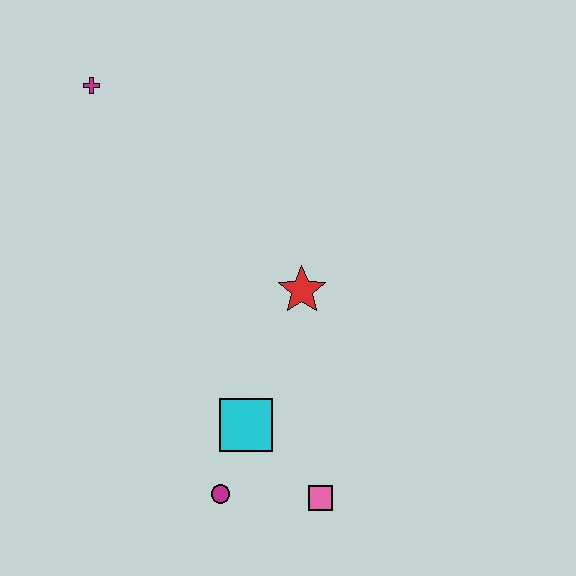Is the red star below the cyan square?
No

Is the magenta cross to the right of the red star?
No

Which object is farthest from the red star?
The magenta cross is farthest from the red star.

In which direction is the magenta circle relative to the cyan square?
The magenta circle is below the cyan square.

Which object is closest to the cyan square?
The magenta circle is closest to the cyan square.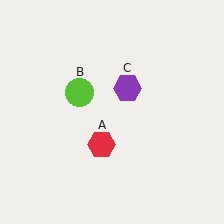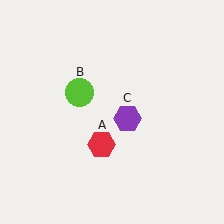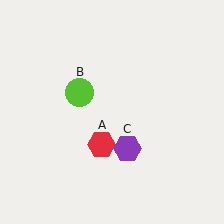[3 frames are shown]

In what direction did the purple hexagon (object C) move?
The purple hexagon (object C) moved down.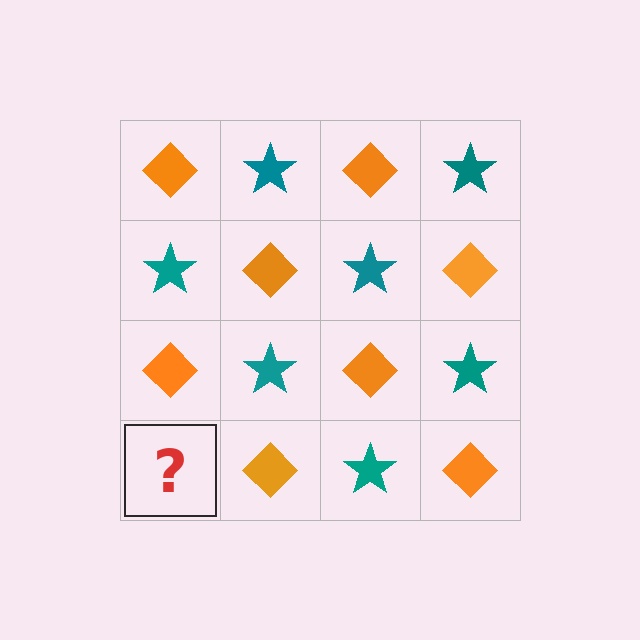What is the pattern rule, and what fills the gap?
The rule is that it alternates orange diamond and teal star in a checkerboard pattern. The gap should be filled with a teal star.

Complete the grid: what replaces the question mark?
The question mark should be replaced with a teal star.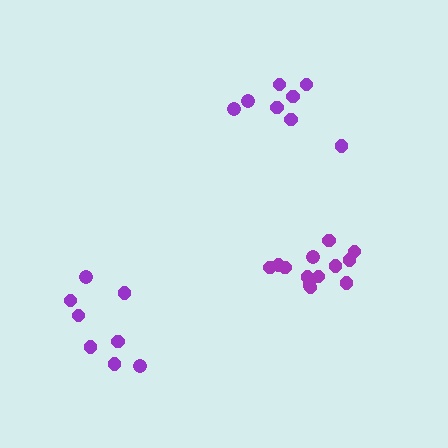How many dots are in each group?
Group 1: 13 dots, Group 2: 8 dots, Group 3: 8 dots (29 total).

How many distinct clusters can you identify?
There are 3 distinct clusters.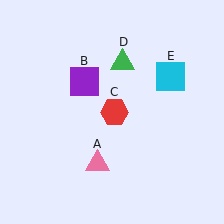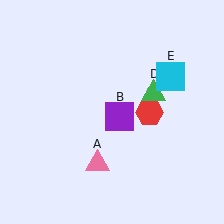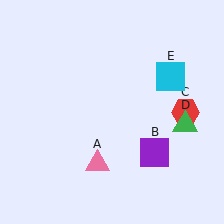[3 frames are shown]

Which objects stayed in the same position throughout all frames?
Pink triangle (object A) and cyan square (object E) remained stationary.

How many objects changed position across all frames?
3 objects changed position: purple square (object B), red hexagon (object C), green triangle (object D).